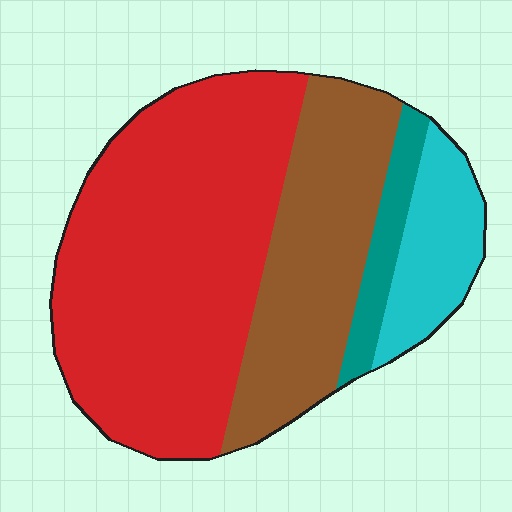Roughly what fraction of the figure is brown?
Brown covers roughly 25% of the figure.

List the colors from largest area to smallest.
From largest to smallest: red, brown, cyan, teal.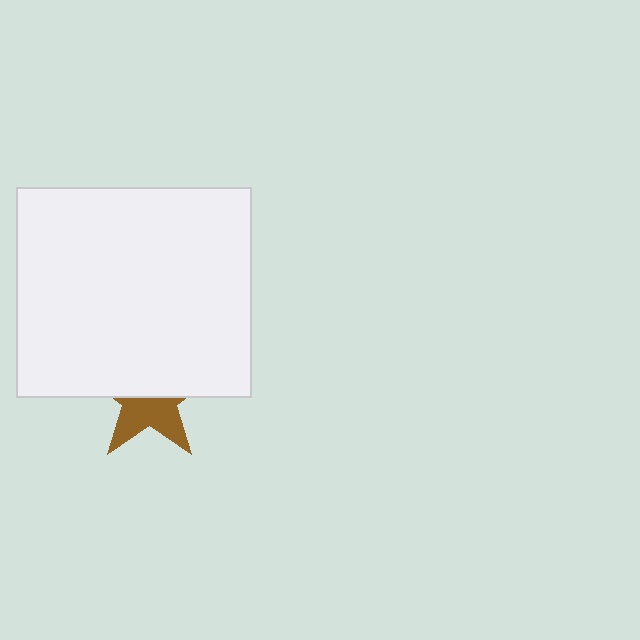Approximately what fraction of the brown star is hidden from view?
Roughly 56% of the brown star is hidden behind the white rectangle.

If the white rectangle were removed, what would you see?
You would see the complete brown star.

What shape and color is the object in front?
The object in front is a white rectangle.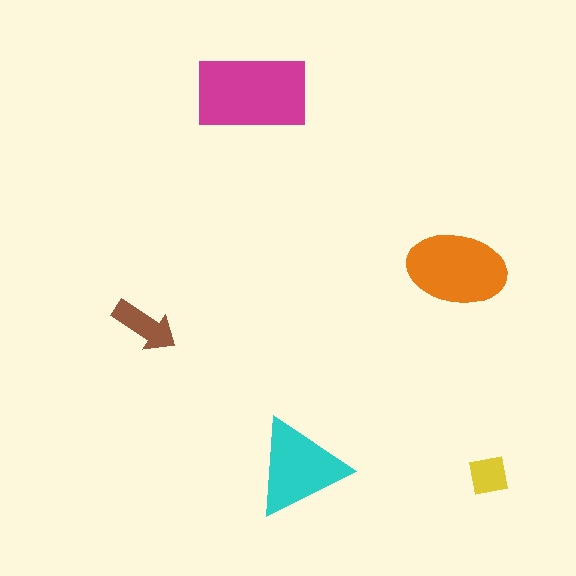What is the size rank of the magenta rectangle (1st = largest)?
1st.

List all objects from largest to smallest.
The magenta rectangle, the orange ellipse, the cyan triangle, the brown arrow, the yellow square.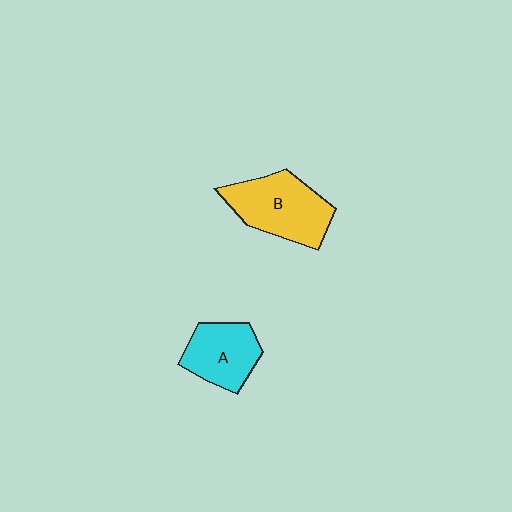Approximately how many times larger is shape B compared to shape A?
Approximately 1.3 times.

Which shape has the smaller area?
Shape A (cyan).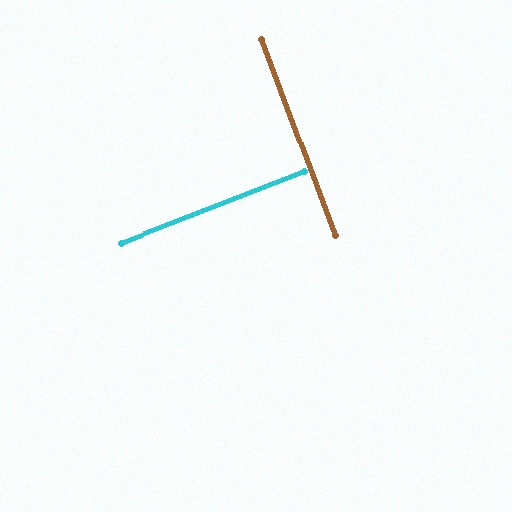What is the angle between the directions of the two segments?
Approximately 90 degrees.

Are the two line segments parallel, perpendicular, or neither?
Perpendicular — they meet at approximately 90°.